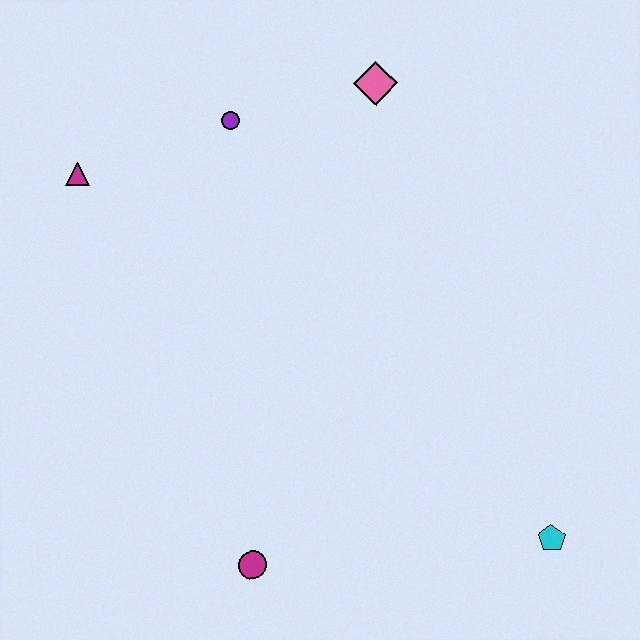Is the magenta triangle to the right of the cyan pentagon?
No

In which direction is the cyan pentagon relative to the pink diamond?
The cyan pentagon is below the pink diamond.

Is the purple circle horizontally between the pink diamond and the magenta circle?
No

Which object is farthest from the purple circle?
The cyan pentagon is farthest from the purple circle.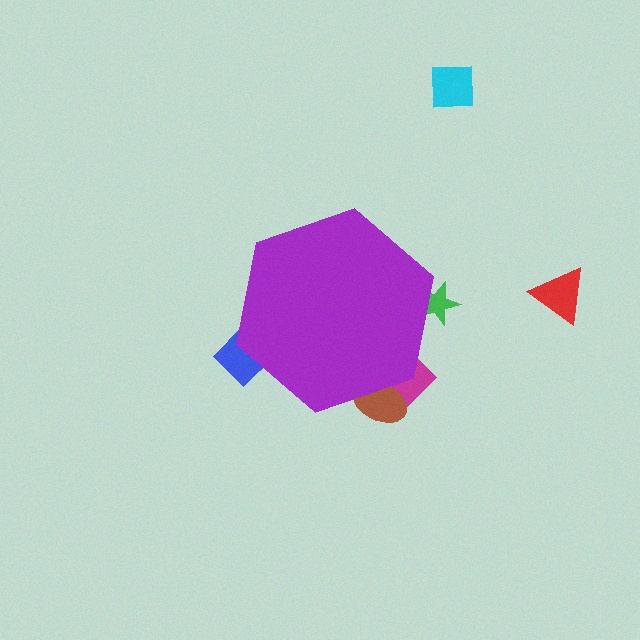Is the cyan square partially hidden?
No, the cyan square is fully visible.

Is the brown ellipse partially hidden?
Yes, the brown ellipse is partially hidden behind the purple hexagon.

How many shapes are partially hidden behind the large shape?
4 shapes are partially hidden.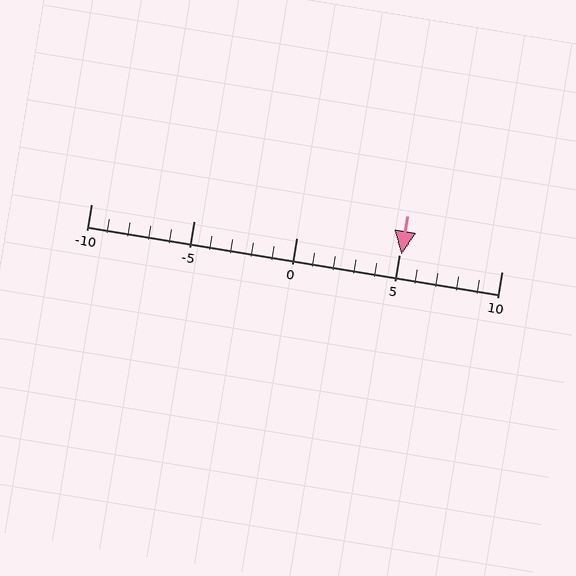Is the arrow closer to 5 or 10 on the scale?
The arrow is closer to 5.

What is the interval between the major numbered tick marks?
The major tick marks are spaced 5 units apart.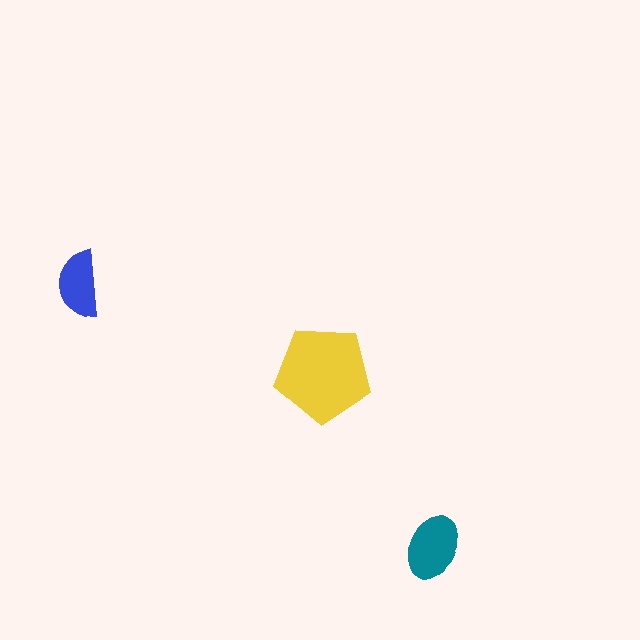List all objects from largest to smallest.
The yellow pentagon, the teal ellipse, the blue semicircle.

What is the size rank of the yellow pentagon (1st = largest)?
1st.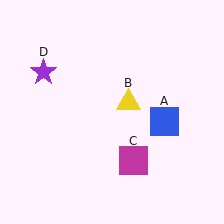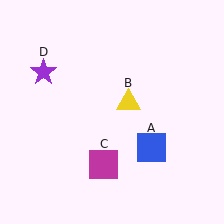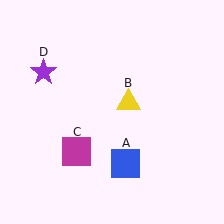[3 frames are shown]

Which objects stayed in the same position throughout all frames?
Yellow triangle (object B) and purple star (object D) remained stationary.